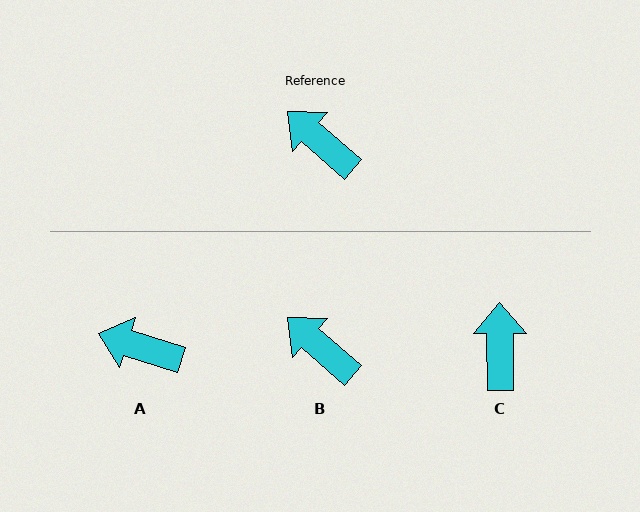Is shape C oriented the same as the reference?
No, it is off by about 48 degrees.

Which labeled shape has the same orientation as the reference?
B.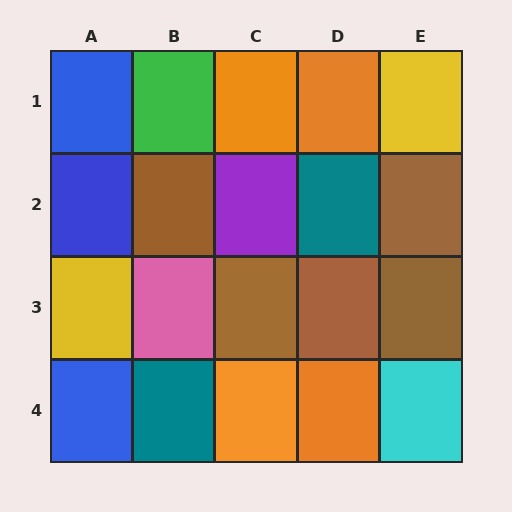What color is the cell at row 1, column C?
Orange.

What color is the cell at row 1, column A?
Blue.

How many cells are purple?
1 cell is purple.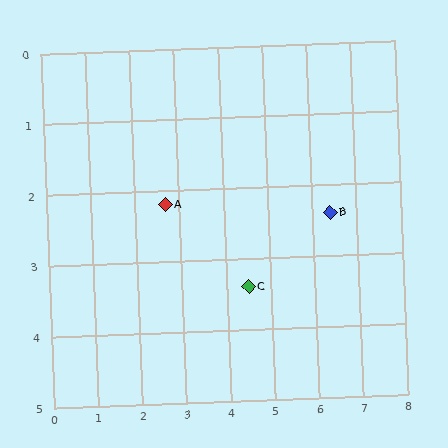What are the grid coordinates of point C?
Point C is at approximately (4.5, 3.4).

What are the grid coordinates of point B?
Point B is at approximately (6.4, 2.4).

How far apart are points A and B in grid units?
Points A and B are about 3.7 grid units apart.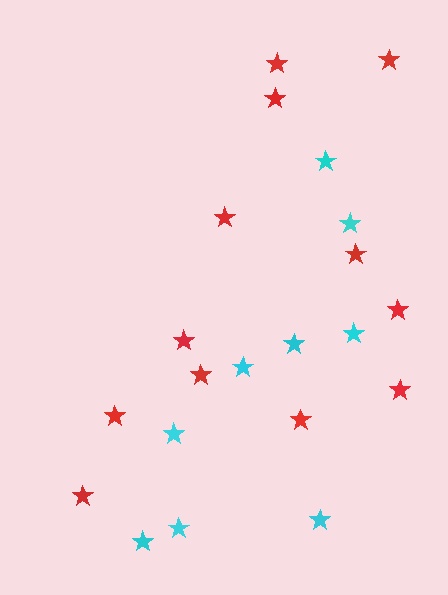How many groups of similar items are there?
There are 2 groups: one group of cyan stars (9) and one group of red stars (12).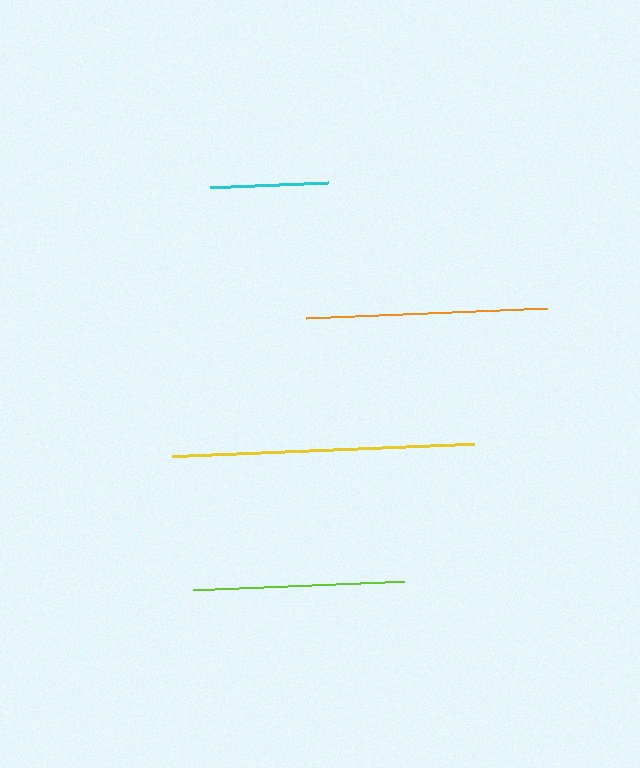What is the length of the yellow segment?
The yellow segment is approximately 302 pixels long.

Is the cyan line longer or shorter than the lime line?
The lime line is longer than the cyan line.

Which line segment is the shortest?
The cyan line is the shortest at approximately 118 pixels.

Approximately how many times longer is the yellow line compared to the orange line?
The yellow line is approximately 1.3 times the length of the orange line.